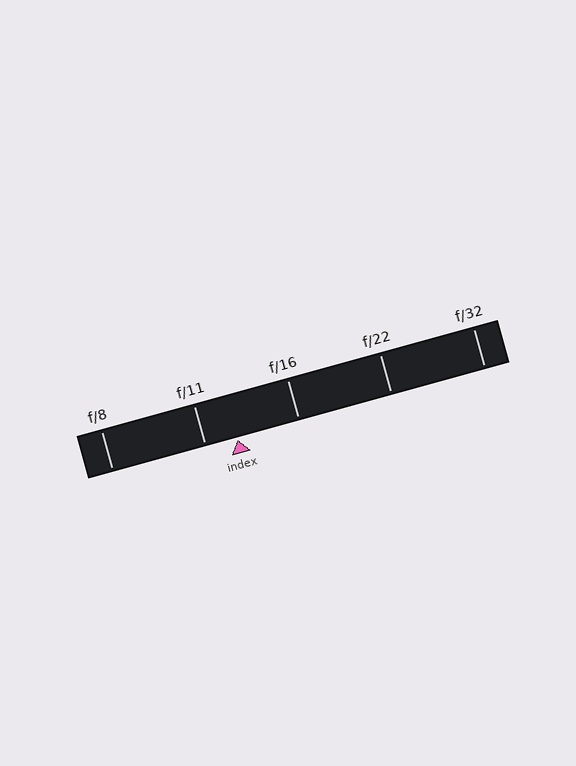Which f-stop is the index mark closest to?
The index mark is closest to f/11.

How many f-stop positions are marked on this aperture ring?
There are 5 f-stop positions marked.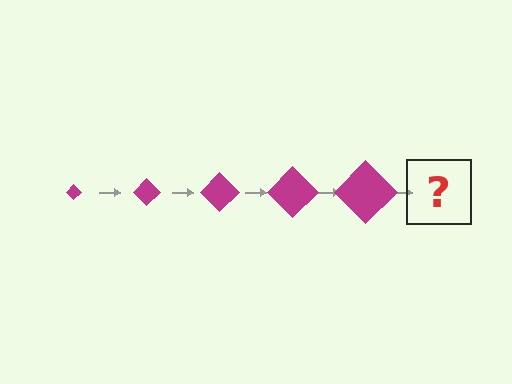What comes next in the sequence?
The next element should be a magenta diamond, larger than the previous one.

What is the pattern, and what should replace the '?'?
The pattern is that the diamond gets progressively larger each step. The '?' should be a magenta diamond, larger than the previous one.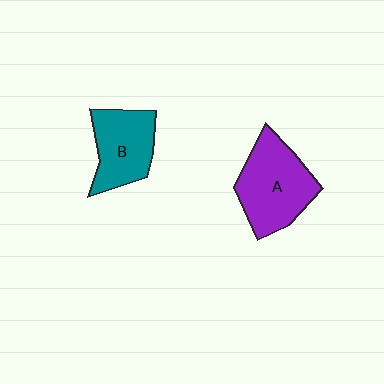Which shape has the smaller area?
Shape B (teal).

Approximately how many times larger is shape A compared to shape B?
Approximately 1.3 times.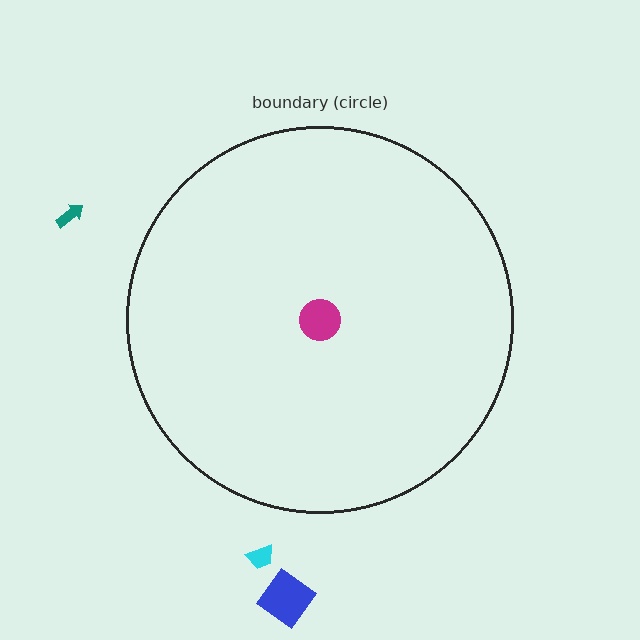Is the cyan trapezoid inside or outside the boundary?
Outside.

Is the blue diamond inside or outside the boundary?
Outside.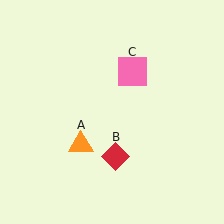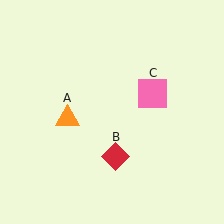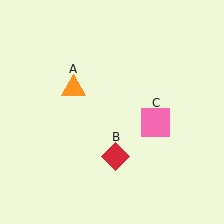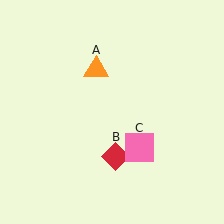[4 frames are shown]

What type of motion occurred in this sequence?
The orange triangle (object A), pink square (object C) rotated clockwise around the center of the scene.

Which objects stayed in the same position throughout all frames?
Red diamond (object B) remained stationary.